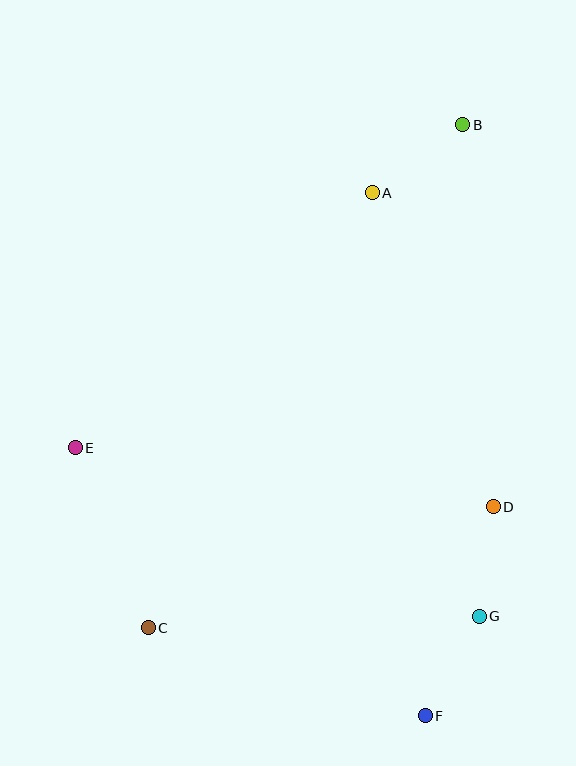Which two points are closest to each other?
Points D and G are closest to each other.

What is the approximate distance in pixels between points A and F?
The distance between A and F is approximately 526 pixels.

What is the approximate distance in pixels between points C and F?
The distance between C and F is approximately 291 pixels.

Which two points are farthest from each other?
Points B and C are farthest from each other.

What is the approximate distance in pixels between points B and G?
The distance between B and G is approximately 492 pixels.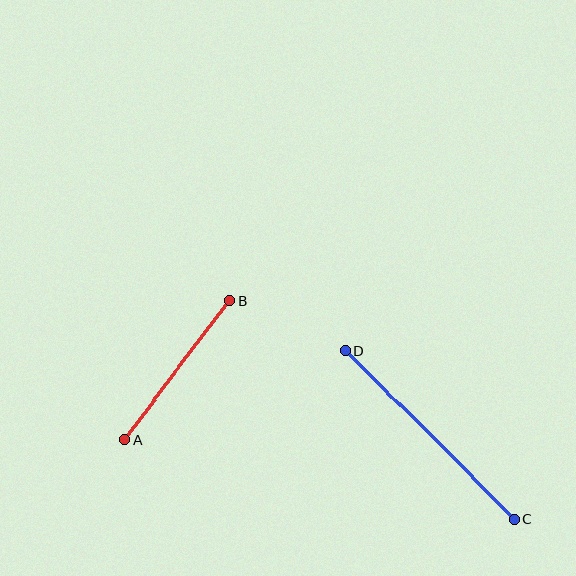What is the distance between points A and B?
The distance is approximately 174 pixels.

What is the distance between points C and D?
The distance is approximately 238 pixels.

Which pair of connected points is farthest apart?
Points C and D are farthest apart.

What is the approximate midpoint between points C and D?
The midpoint is at approximately (430, 435) pixels.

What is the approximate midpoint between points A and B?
The midpoint is at approximately (177, 370) pixels.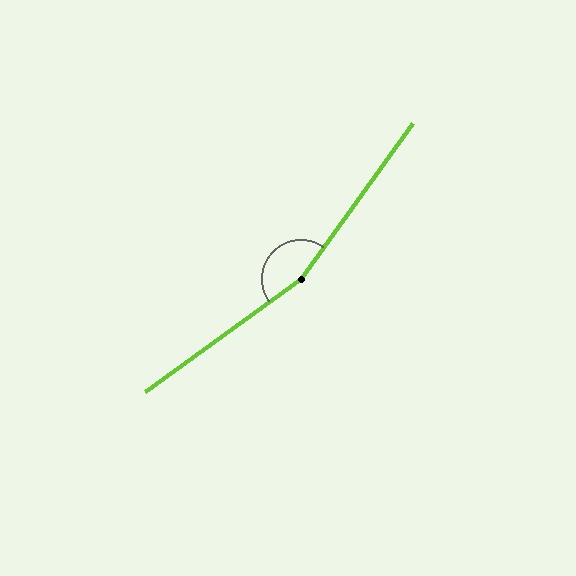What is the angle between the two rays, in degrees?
Approximately 162 degrees.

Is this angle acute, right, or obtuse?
It is obtuse.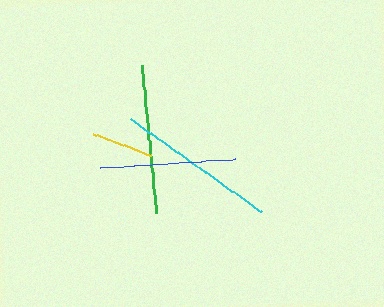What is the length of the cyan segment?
The cyan segment is approximately 161 pixels long.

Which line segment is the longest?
The cyan line is the longest at approximately 161 pixels.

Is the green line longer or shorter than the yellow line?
The green line is longer than the yellow line.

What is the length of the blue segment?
The blue segment is approximately 135 pixels long.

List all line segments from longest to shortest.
From longest to shortest: cyan, green, blue, yellow.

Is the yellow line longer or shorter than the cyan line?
The cyan line is longer than the yellow line.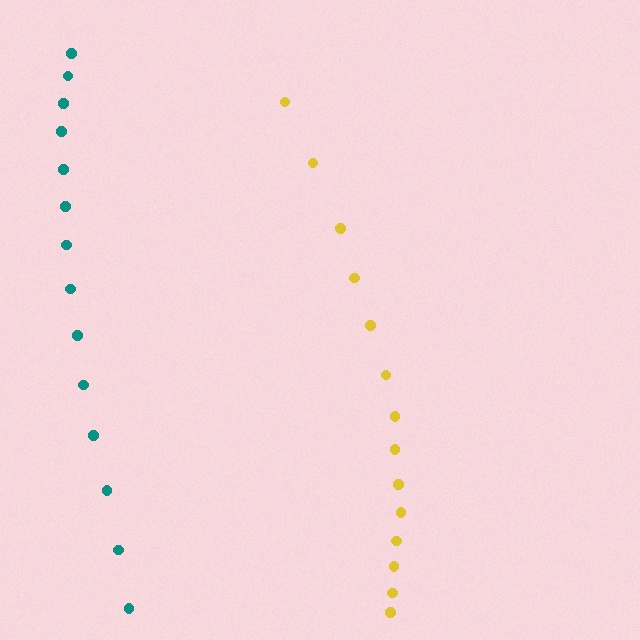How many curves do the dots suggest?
There are 2 distinct paths.